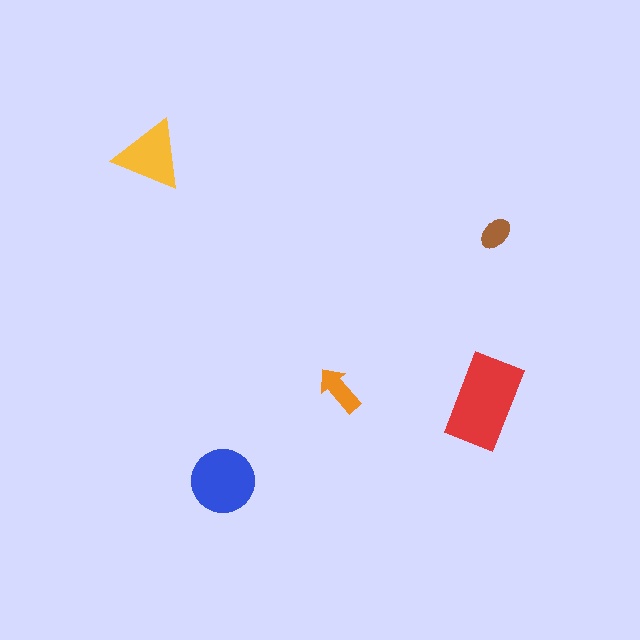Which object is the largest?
The red rectangle.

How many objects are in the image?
There are 5 objects in the image.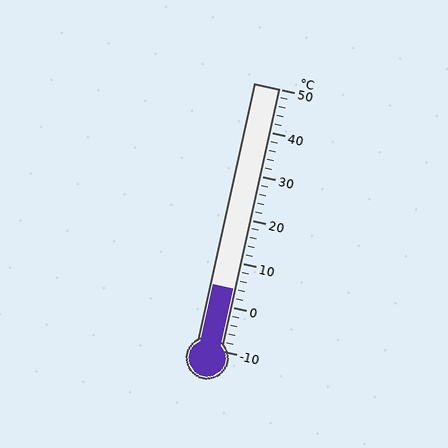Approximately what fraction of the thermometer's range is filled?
The thermometer is filled to approximately 25% of its range.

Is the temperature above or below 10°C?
The temperature is below 10°C.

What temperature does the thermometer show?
The thermometer shows approximately 4°C.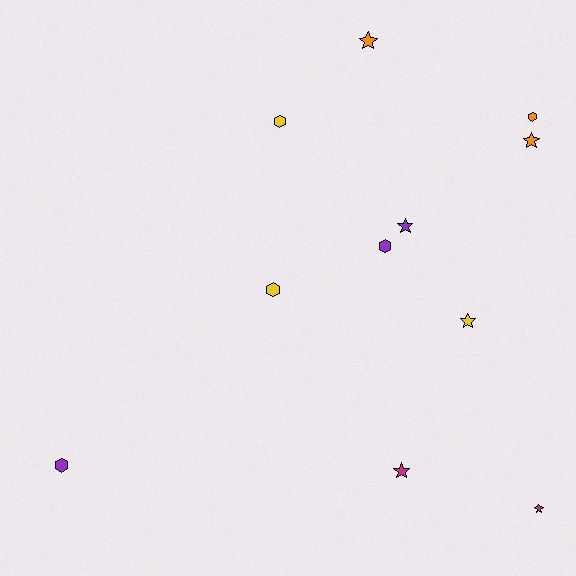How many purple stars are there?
There is 1 purple star.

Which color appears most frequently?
Orange, with 3 objects.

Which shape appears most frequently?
Star, with 6 objects.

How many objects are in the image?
There are 11 objects.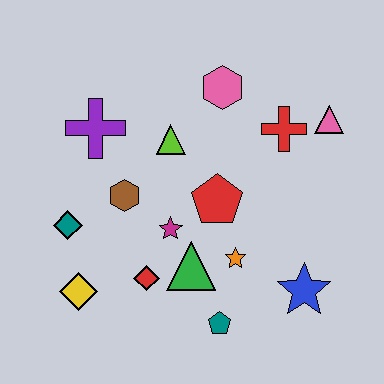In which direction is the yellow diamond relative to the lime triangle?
The yellow diamond is below the lime triangle.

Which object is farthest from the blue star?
The purple cross is farthest from the blue star.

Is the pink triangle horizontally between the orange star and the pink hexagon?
No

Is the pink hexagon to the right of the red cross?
No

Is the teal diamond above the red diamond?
Yes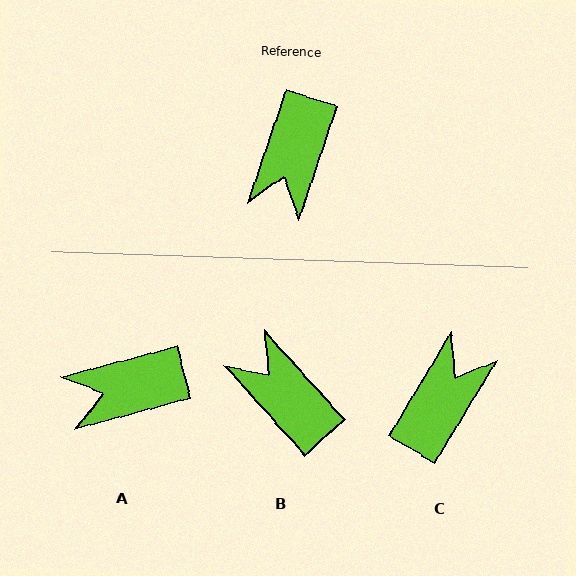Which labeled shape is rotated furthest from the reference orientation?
C, about 168 degrees away.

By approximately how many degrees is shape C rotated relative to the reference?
Approximately 168 degrees counter-clockwise.